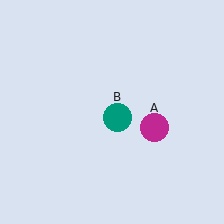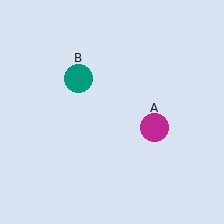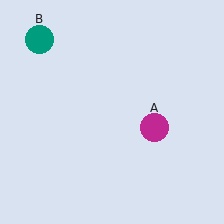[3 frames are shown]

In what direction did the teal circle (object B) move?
The teal circle (object B) moved up and to the left.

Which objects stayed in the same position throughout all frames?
Magenta circle (object A) remained stationary.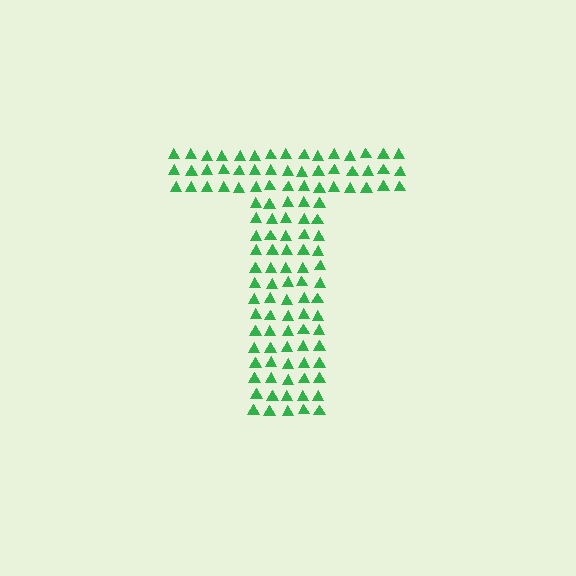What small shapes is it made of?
It is made of small triangles.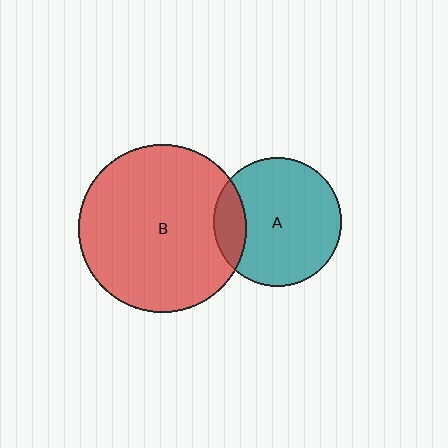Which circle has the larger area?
Circle B (red).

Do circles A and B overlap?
Yes.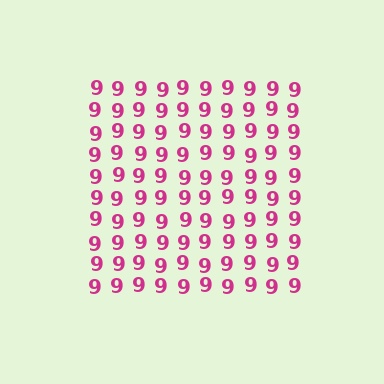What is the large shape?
The large shape is a square.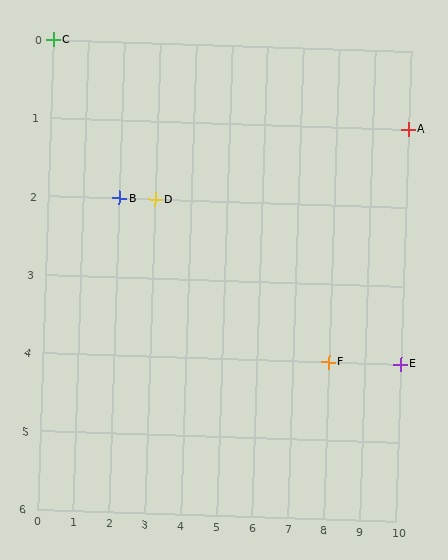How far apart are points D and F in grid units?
Points D and F are 5 columns and 2 rows apart (about 5.4 grid units diagonally).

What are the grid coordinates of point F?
Point F is at grid coordinates (8, 4).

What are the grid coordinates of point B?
Point B is at grid coordinates (2, 2).